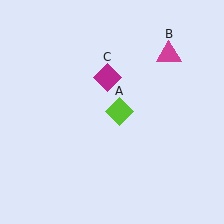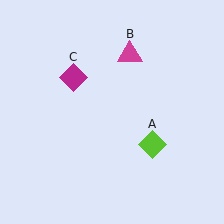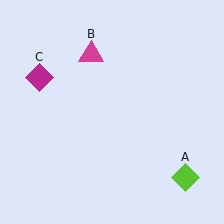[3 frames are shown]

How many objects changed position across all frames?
3 objects changed position: lime diamond (object A), magenta triangle (object B), magenta diamond (object C).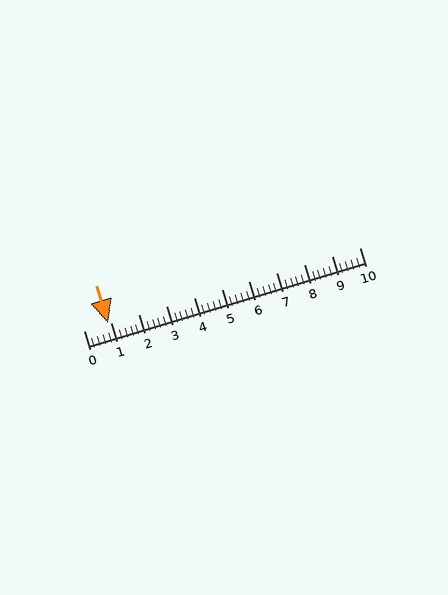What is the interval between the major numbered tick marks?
The major tick marks are spaced 1 units apart.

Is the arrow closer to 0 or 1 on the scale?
The arrow is closer to 1.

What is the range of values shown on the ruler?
The ruler shows values from 0 to 10.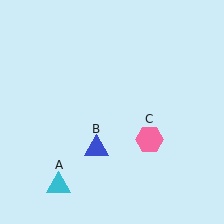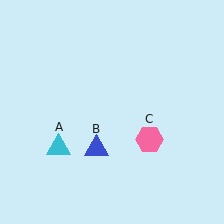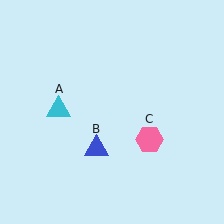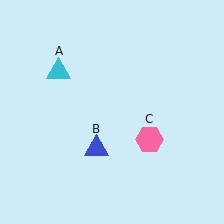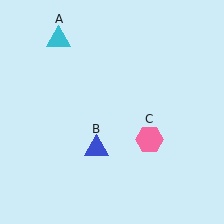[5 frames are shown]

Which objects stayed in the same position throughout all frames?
Blue triangle (object B) and pink hexagon (object C) remained stationary.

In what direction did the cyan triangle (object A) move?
The cyan triangle (object A) moved up.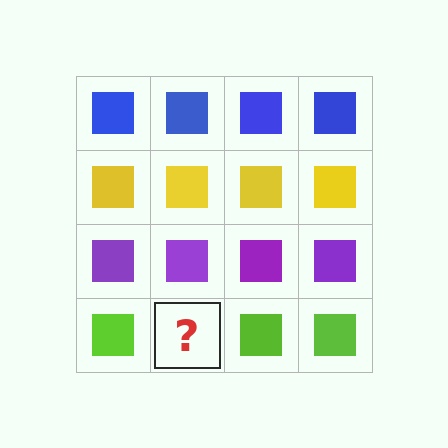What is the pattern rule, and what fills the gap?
The rule is that each row has a consistent color. The gap should be filled with a lime square.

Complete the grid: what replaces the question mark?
The question mark should be replaced with a lime square.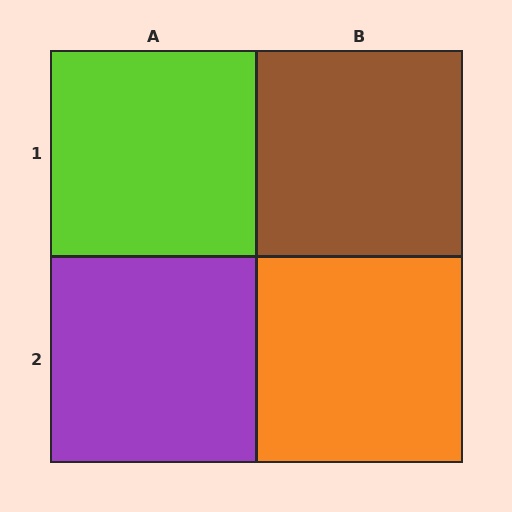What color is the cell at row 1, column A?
Lime.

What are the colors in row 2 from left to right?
Purple, orange.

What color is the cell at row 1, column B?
Brown.